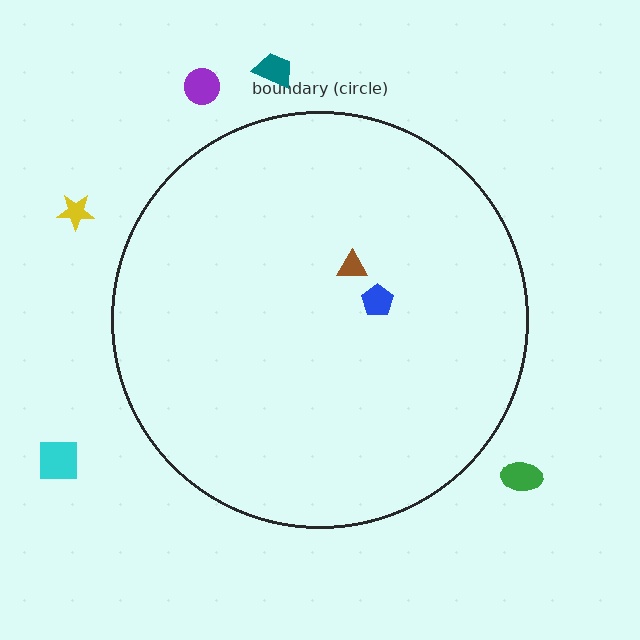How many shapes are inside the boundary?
2 inside, 5 outside.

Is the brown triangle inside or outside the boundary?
Inside.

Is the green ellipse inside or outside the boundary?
Outside.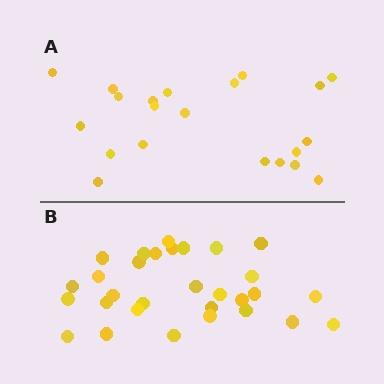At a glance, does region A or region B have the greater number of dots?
Region B (the bottom region) has more dots.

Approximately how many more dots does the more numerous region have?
Region B has roughly 8 or so more dots than region A.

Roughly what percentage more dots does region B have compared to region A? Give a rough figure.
About 45% more.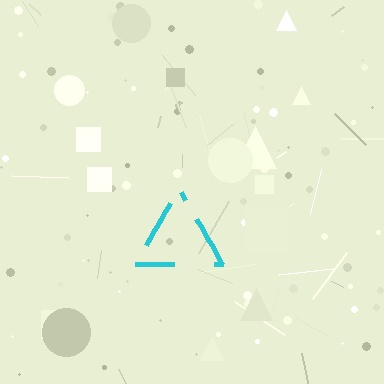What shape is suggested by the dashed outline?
The dashed outline suggests a triangle.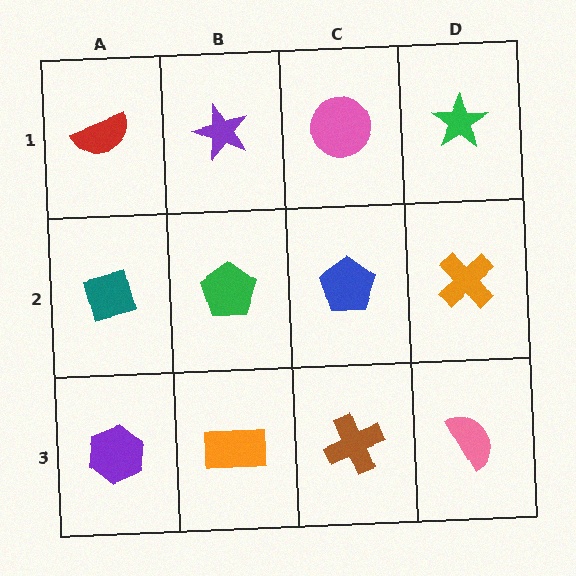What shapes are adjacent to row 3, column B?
A green pentagon (row 2, column B), a purple hexagon (row 3, column A), a brown cross (row 3, column C).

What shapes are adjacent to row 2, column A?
A red semicircle (row 1, column A), a purple hexagon (row 3, column A), a green pentagon (row 2, column B).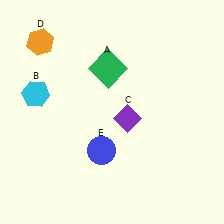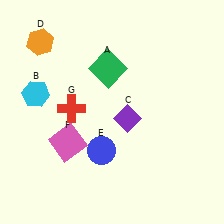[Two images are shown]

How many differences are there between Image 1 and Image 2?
There are 2 differences between the two images.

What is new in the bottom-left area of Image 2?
A pink square (F) was added in the bottom-left area of Image 2.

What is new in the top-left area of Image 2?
A red cross (G) was added in the top-left area of Image 2.